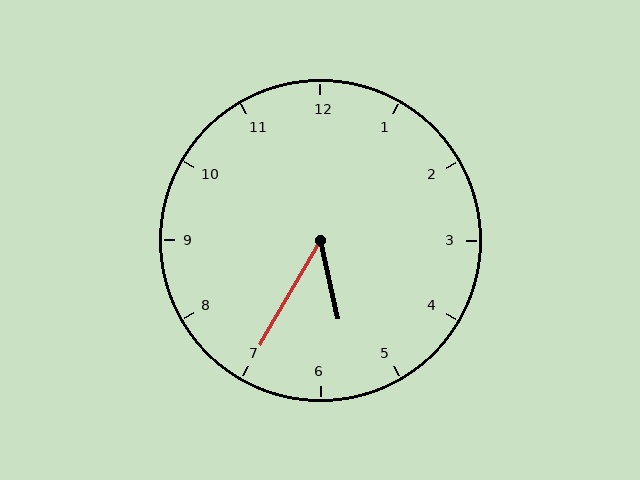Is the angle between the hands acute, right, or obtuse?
It is acute.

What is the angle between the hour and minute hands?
Approximately 42 degrees.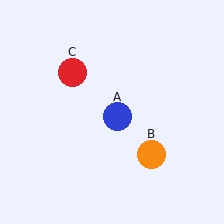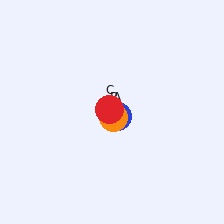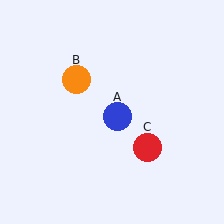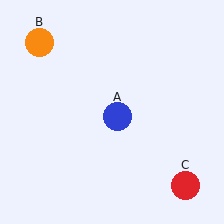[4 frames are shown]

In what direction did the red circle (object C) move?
The red circle (object C) moved down and to the right.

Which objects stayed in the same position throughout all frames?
Blue circle (object A) remained stationary.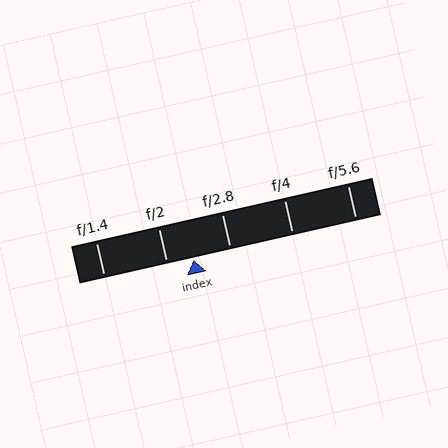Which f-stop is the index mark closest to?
The index mark is closest to f/2.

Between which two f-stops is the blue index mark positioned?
The index mark is between f/2 and f/2.8.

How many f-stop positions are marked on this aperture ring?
There are 5 f-stop positions marked.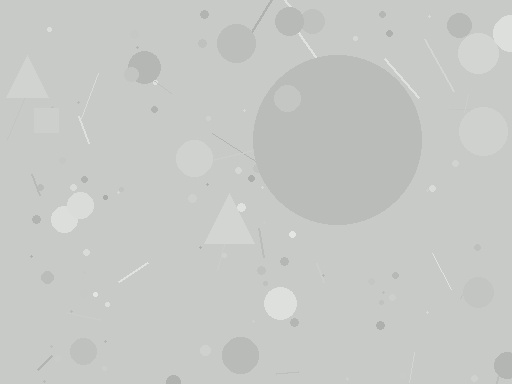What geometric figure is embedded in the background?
A circle is embedded in the background.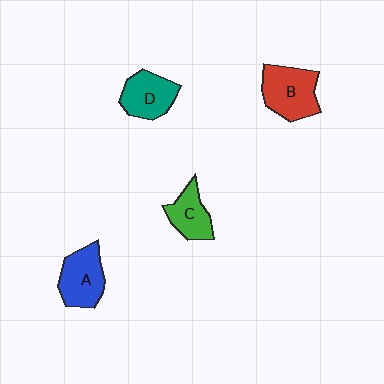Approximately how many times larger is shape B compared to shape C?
Approximately 1.4 times.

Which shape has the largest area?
Shape B (red).